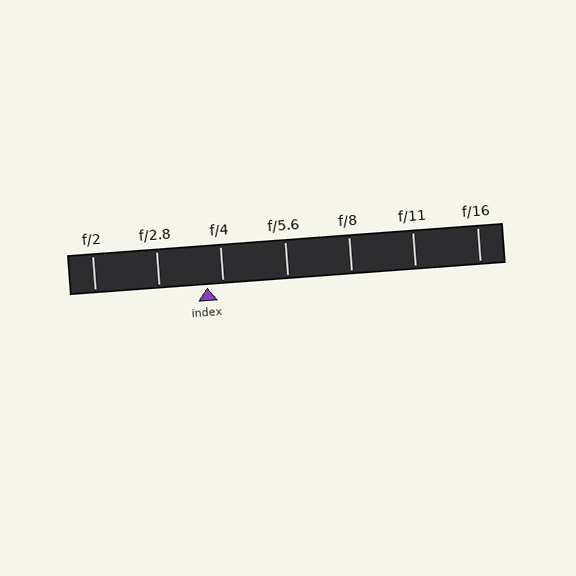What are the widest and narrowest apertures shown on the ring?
The widest aperture shown is f/2 and the narrowest is f/16.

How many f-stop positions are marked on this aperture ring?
There are 7 f-stop positions marked.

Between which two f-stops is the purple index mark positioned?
The index mark is between f/2.8 and f/4.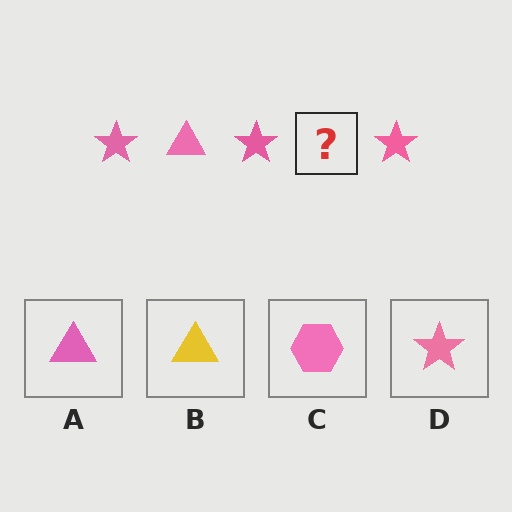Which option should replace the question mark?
Option A.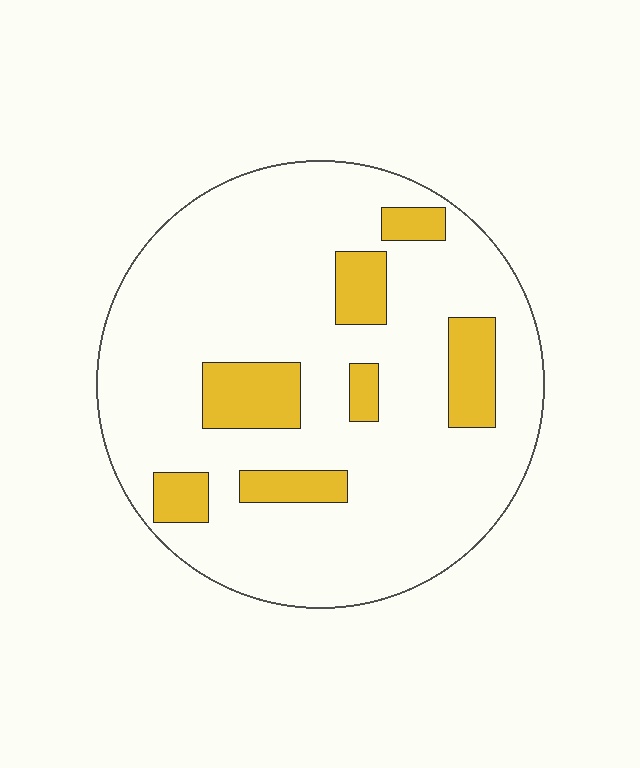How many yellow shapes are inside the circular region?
7.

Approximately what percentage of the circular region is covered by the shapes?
Approximately 15%.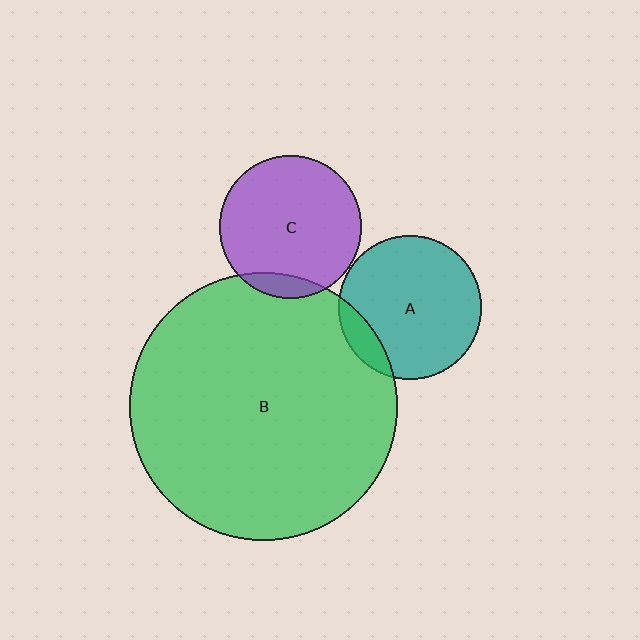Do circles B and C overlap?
Yes.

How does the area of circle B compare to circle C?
Approximately 3.5 times.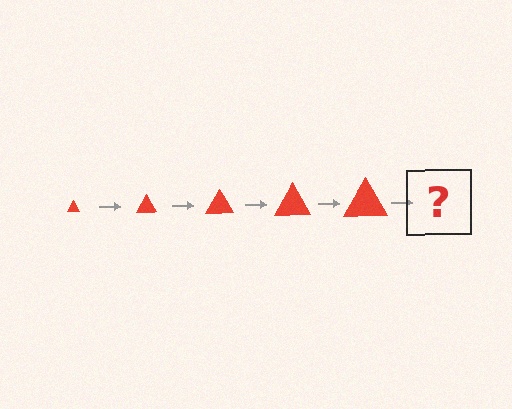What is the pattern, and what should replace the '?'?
The pattern is that the triangle gets progressively larger each step. The '?' should be a red triangle, larger than the previous one.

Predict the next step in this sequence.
The next step is a red triangle, larger than the previous one.